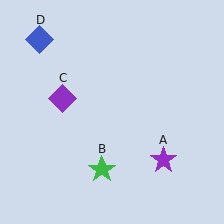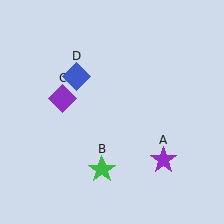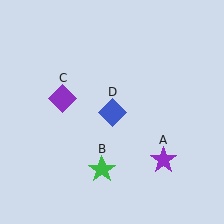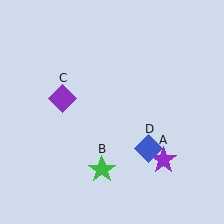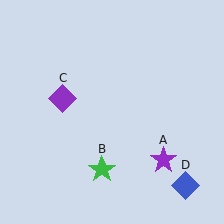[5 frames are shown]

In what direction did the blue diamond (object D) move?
The blue diamond (object D) moved down and to the right.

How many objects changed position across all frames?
1 object changed position: blue diamond (object D).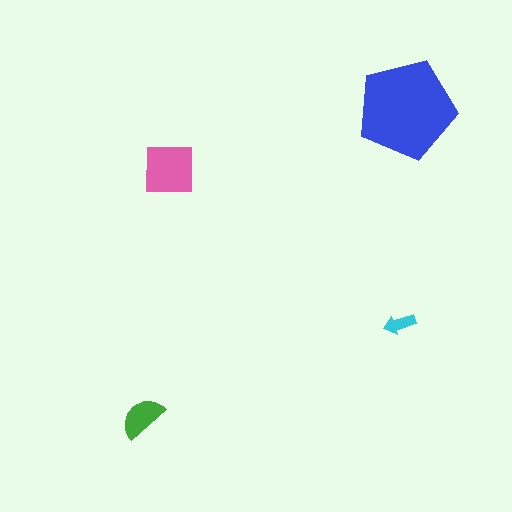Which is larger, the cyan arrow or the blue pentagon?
The blue pentagon.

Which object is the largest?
The blue pentagon.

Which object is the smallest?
The cyan arrow.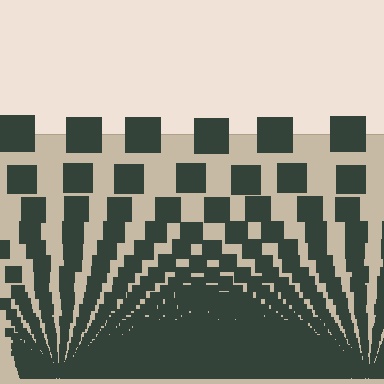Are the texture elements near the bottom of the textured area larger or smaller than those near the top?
Smaller. The gradient is inverted — elements near the bottom are smaller and denser.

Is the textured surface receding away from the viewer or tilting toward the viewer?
The surface appears to tilt toward the viewer. Texture elements get larger and sparser toward the top.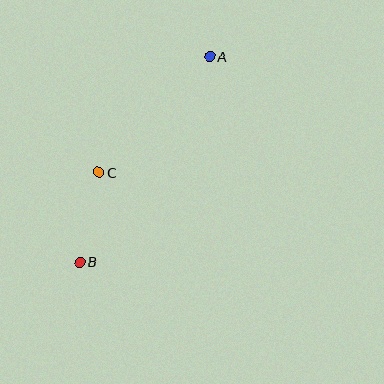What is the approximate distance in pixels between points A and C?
The distance between A and C is approximately 161 pixels.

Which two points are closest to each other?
Points B and C are closest to each other.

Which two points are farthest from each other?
Points A and B are farthest from each other.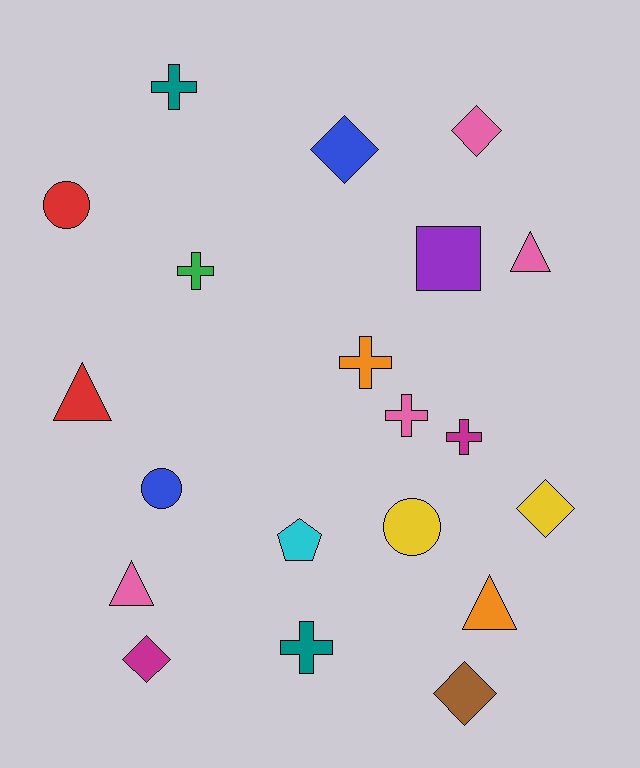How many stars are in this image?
There are no stars.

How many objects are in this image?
There are 20 objects.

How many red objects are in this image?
There are 2 red objects.